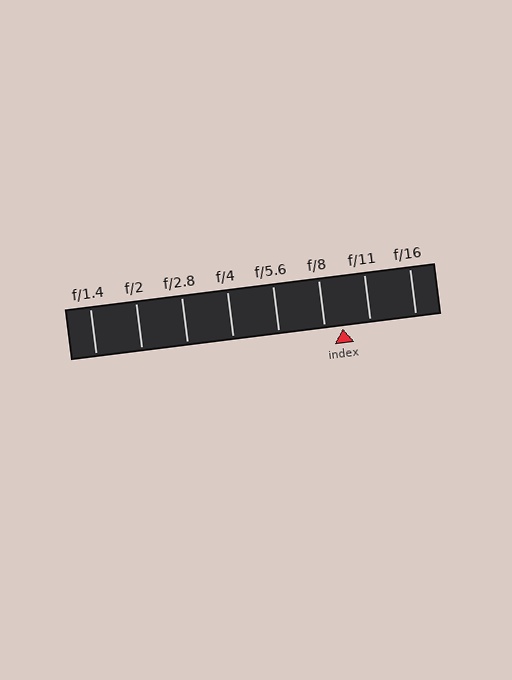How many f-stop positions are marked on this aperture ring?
There are 8 f-stop positions marked.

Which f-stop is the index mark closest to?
The index mark is closest to f/8.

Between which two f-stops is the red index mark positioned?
The index mark is between f/8 and f/11.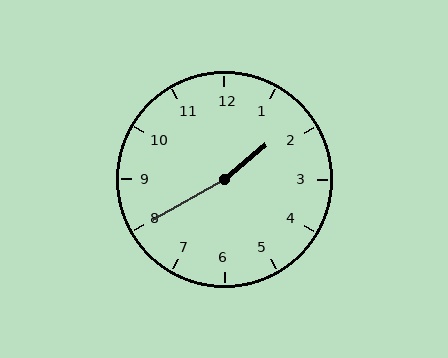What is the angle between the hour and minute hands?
Approximately 170 degrees.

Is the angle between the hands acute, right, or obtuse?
It is obtuse.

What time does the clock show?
1:40.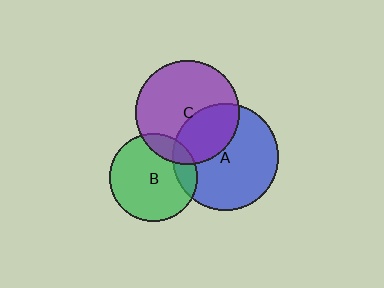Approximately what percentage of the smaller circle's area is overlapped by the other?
Approximately 15%.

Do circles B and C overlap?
Yes.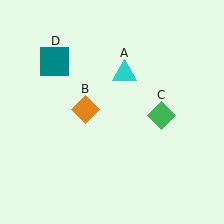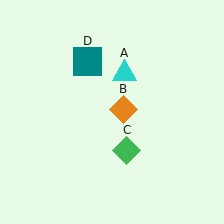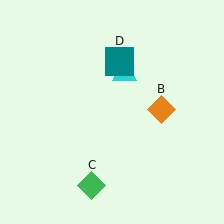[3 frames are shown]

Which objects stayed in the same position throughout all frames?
Cyan triangle (object A) remained stationary.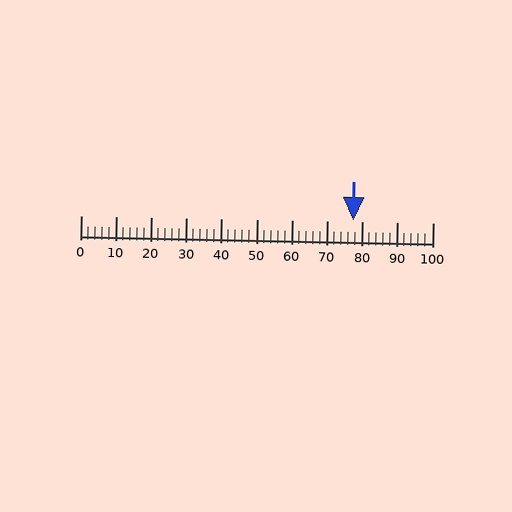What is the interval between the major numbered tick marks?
The major tick marks are spaced 10 units apart.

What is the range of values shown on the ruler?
The ruler shows values from 0 to 100.